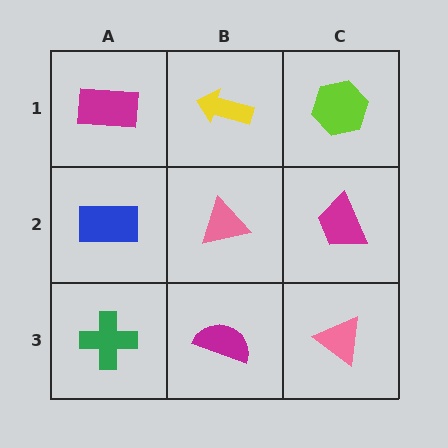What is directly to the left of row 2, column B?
A blue rectangle.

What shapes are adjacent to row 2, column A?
A magenta rectangle (row 1, column A), a green cross (row 3, column A), a pink triangle (row 2, column B).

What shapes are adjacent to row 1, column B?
A pink triangle (row 2, column B), a magenta rectangle (row 1, column A), a lime hexagon (row 1, column C).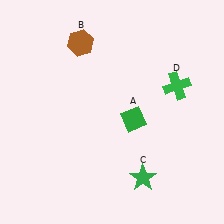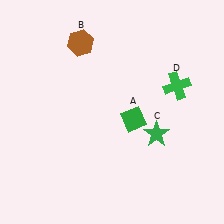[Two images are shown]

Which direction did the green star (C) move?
The green star (C) moved up.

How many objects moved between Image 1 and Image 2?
1 object moved between the two images.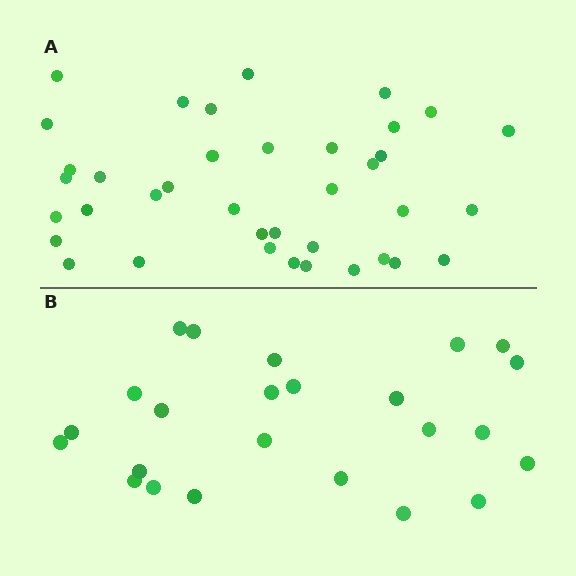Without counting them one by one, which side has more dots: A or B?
Region A (the top region) has more dots.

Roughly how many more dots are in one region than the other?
Region A has approximately 15 more dots than region B.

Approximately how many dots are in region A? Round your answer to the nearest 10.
About 40 dots. (The exact count is 38, which rounds to 40.)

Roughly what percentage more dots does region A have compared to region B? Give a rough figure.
About 60% more.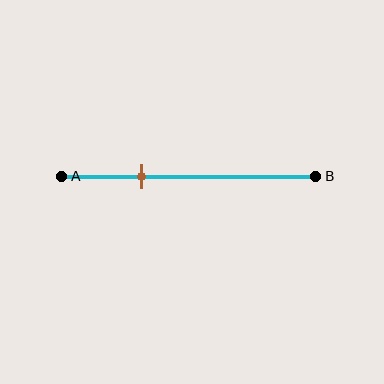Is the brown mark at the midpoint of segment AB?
No, the mark is at about 30% from A, not at the 50% midpoint.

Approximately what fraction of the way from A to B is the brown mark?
The brown mark is approximately 30% of the way from A to B.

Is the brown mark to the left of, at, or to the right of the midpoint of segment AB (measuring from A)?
The brown mark is to the left of the midpoint of segment AB.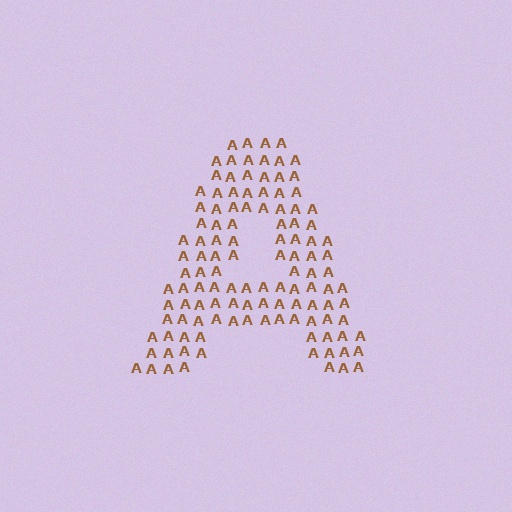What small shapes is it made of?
It is made of small letter A's.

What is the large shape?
The large shape is the letter A.